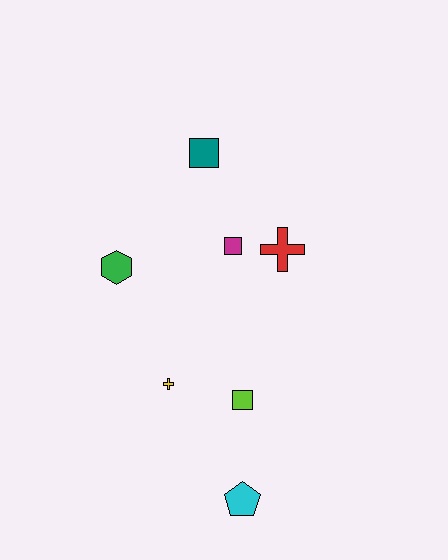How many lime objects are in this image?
There is 1 lime object.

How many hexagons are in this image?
There is 1 hexagon.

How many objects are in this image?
There are 7 objects.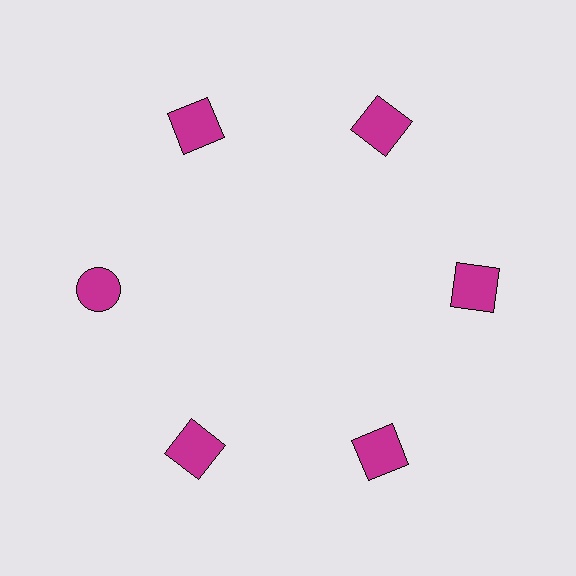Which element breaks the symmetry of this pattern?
The magenta circle at roughly the 9 o'clock position breaks the symmetry. All other shapes are magenta squares.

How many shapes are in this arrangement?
There are 6 shapes arranged in a ring pattern.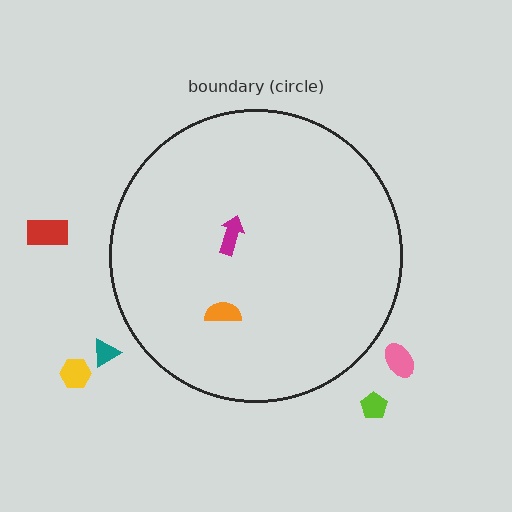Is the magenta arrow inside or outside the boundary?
Inside.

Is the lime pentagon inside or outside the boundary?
Outside.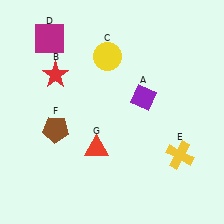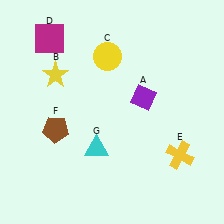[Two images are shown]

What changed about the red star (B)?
In Image 1, B is red. In Image 2, it changed to yellow.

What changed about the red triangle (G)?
In Image 1, G is red. In Image 2, it changed to cyan.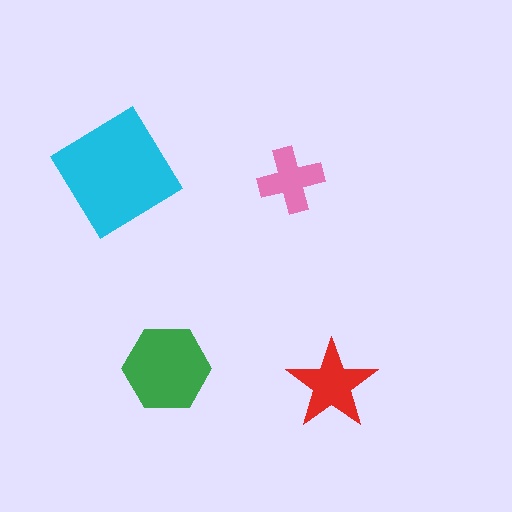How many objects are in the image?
There are 4 objects in the image.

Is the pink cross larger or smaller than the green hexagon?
Smaller.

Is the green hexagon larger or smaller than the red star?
Larger.